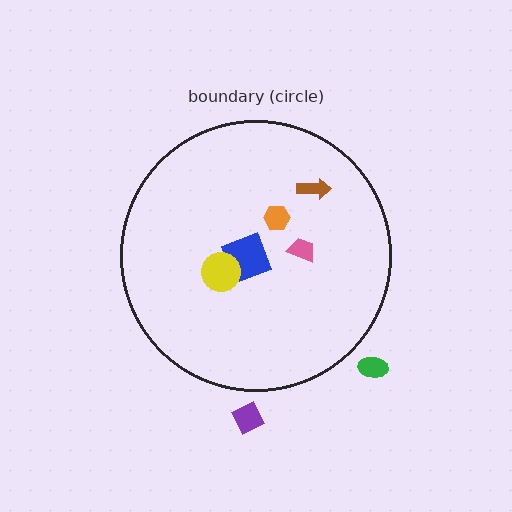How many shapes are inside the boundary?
5 inside, 2 outside.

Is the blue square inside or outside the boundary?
Inside.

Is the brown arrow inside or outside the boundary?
Inside.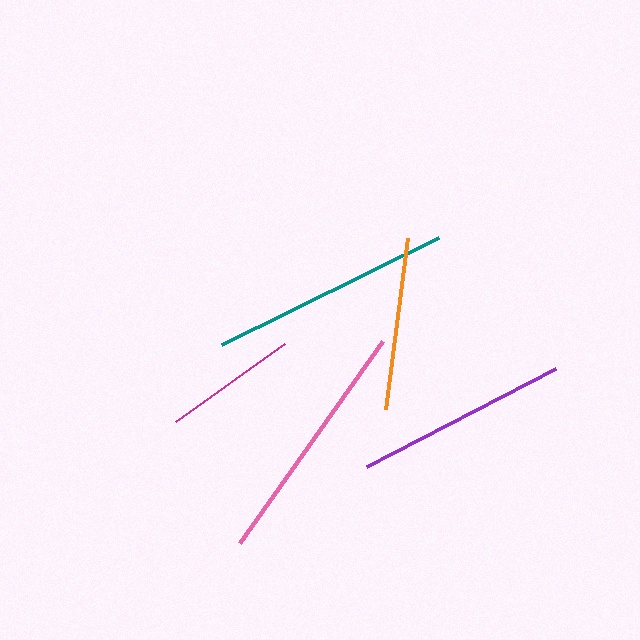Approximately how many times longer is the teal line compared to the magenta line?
The teal line is approximately 1.8 times the length of the magenta line.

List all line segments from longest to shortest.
From longest to shortest: pink, teal, purple, orange, magenta.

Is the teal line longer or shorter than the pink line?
The pink line is longer than the teal line.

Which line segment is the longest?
The pink line is the longest at approximately 247 pixels.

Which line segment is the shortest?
The magenta line is the shortest at approximately 134 pixels.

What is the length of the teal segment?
The teal segment is approximately 242 pixels long.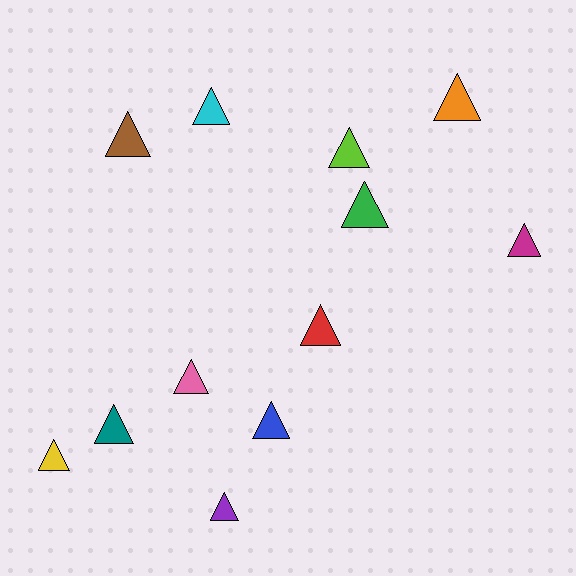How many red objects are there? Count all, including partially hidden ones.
There is 1 red object.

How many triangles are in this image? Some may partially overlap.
There are 12 triangles.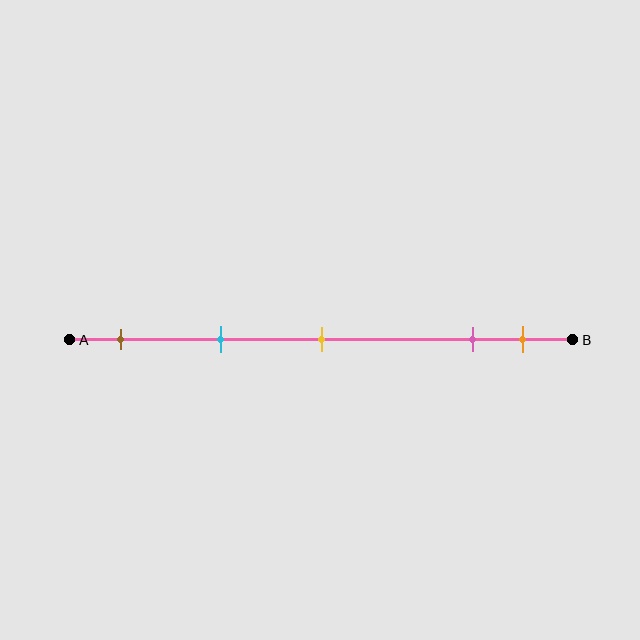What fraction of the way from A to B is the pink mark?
The pink mark is approximately 80% (0.8) of the way from A to B.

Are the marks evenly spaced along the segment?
No, the marks are not evenly spaced.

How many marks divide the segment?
There are 5 marks dividing the segment.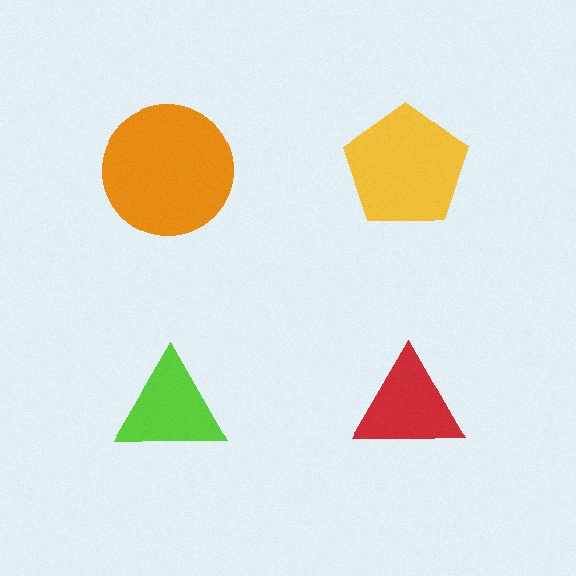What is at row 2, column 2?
A red triangle.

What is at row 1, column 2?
A yellow pentagon.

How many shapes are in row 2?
2 shapes.